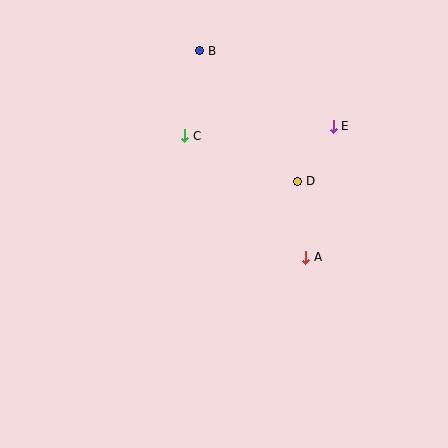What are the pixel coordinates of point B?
Point B is at (200, 51).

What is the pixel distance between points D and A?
The distance between D and A is 77 pixels.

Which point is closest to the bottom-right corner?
Point A is closest to the bottom-right corner.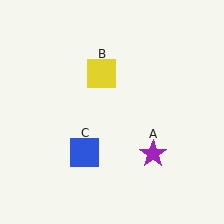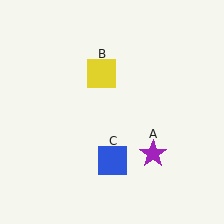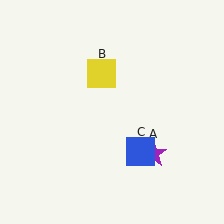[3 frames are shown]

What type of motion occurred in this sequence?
The blue square (object C) rotated counterclockwise around the center of the scene.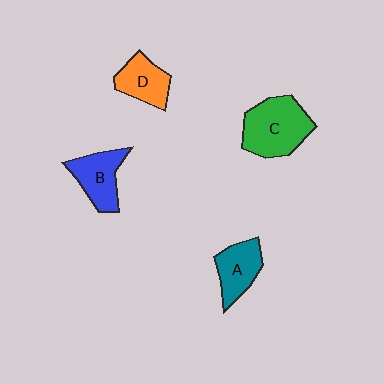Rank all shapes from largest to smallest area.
From largest to smallest: C (green), B (blue), A (teal), D (orange).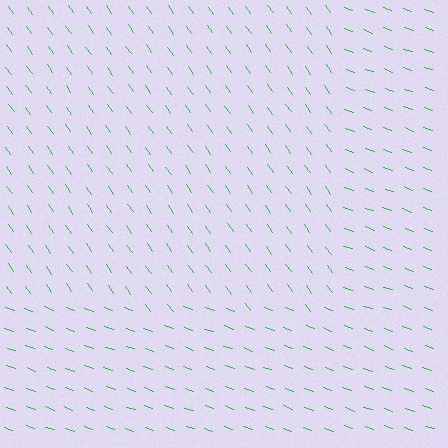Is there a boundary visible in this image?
Yes, there is a texture boundary formed by a change in line orientation.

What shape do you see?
I see a rectangle.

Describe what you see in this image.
The image is filled with small green line segments. A rectangle region in the image has lines oriented differently from the surrounding lines, creating a visible texture boundary.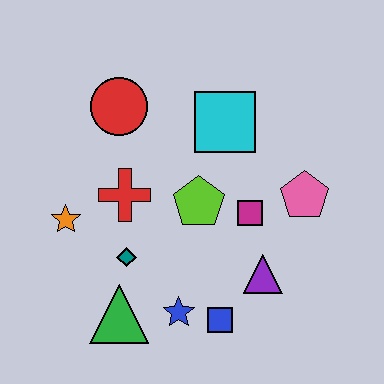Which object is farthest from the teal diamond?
The pink pentagon is farthest from the teal diamond.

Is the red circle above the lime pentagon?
Yes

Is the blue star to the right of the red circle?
Yes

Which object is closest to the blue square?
The blue star is closest to the blue square.